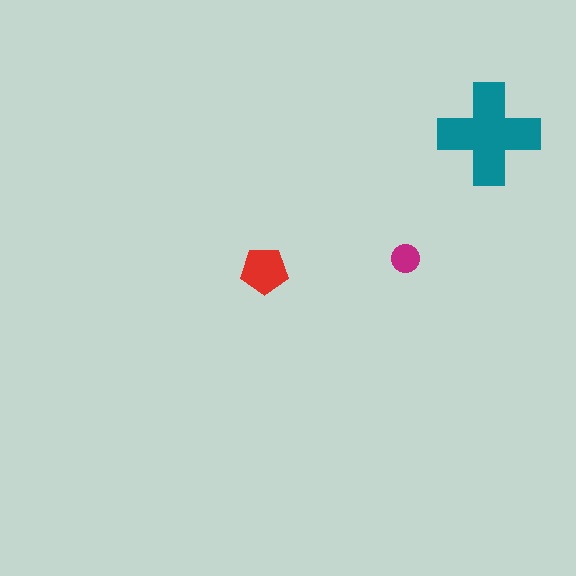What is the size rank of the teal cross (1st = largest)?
1st.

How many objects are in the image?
There are 3 objects in the image.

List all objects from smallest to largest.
The magenta circle, the red pentagon, the teal cross.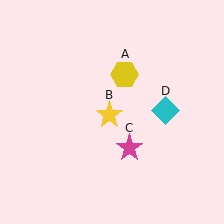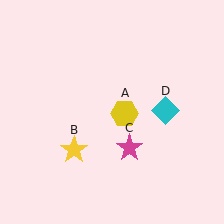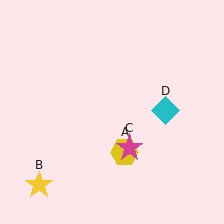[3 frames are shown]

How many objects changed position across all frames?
2 objects changed position: yellow hexagon (object A), yellow star (object B).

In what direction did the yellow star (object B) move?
The yellow star (object B) moved down and to the left.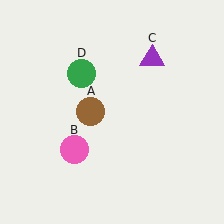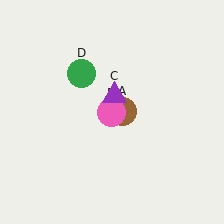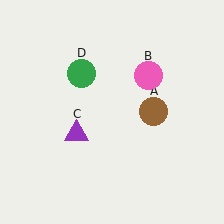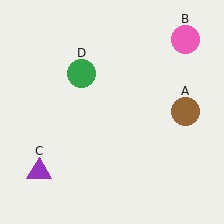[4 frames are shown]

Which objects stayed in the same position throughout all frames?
Green circle (object D) remained stationary.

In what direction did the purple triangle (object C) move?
The purple triangle (object C) moved down and to the left.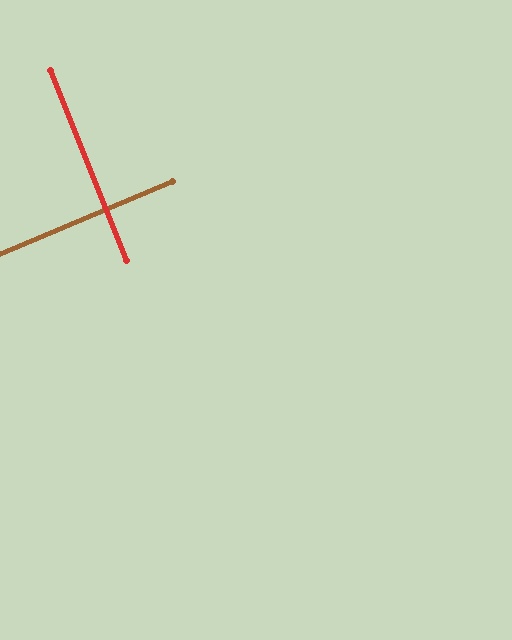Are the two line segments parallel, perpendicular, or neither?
Perpendicular — they meet at approximately 89°.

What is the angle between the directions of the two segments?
Approximately 89 degrees.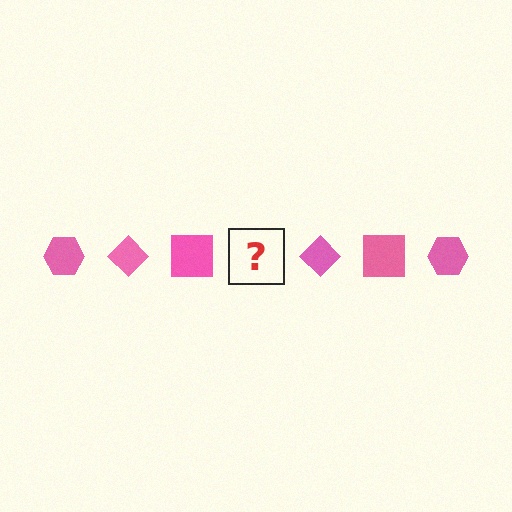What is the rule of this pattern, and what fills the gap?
The rule is that the pattern cycles through hexagon, diamond, square shapes in pink. The gap should be filled with a pink hexagon.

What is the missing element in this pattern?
The missing element is a pink hexagon.